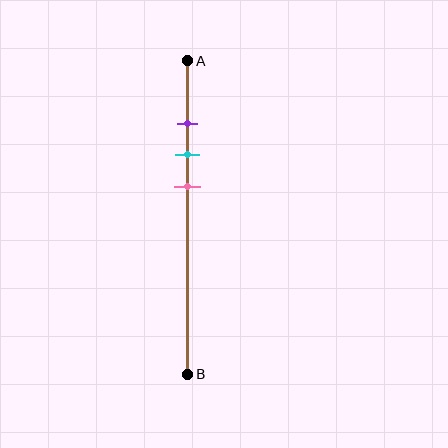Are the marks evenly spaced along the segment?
Yes, the marks are approximately evenly spaced.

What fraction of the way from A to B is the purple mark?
The purple mark is approximately 20% (0.2) of the way from A to B.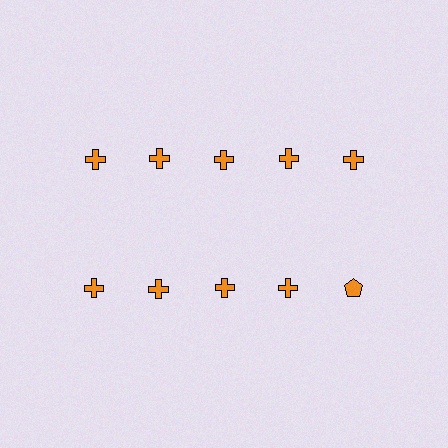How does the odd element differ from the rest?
It has a different shape: pentagon instead of cross.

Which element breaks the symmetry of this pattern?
The orange pentagon in the second row, rightmost column breaks the symmetry. All other shapes are orange crosses.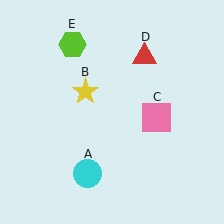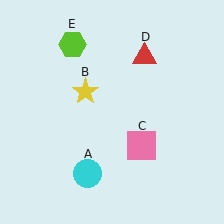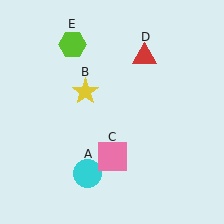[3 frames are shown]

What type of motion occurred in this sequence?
The pink square (object C) rotated clockwise around the center of the scene.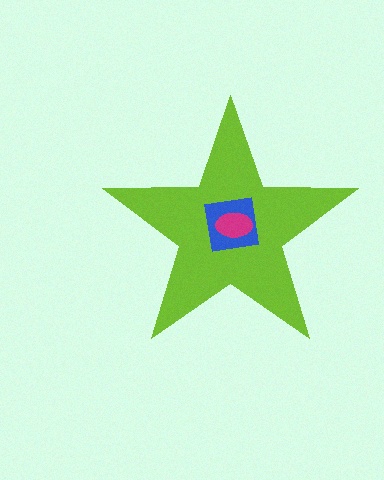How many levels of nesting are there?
3.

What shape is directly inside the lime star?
The blue square.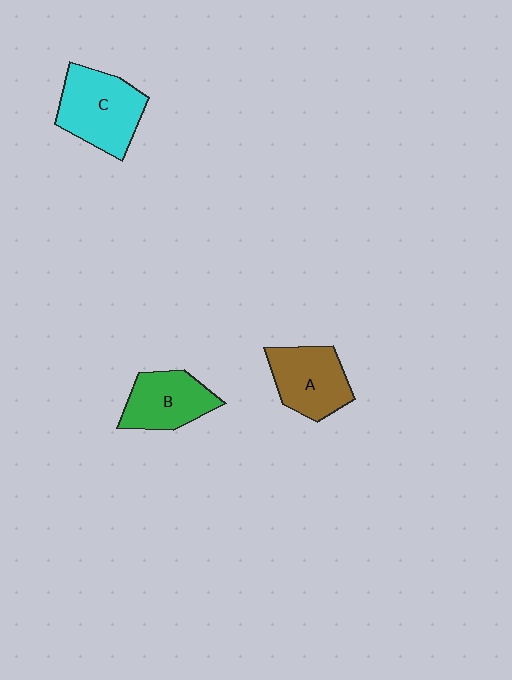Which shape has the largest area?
Shape C (cyan).